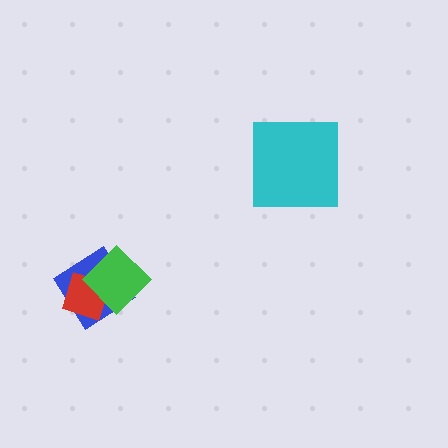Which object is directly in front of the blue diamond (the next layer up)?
The red diamond is directly in front of the blue diamond.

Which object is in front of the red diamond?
The green diamond is in front of the red diamond.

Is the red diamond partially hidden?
Yes, it is partially covered by another shape.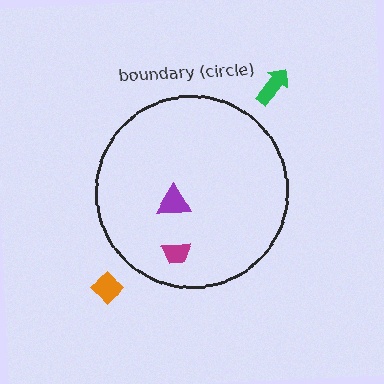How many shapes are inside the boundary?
2 inside, 2 outside.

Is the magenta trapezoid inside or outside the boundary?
Inside.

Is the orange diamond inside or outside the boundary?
Outside.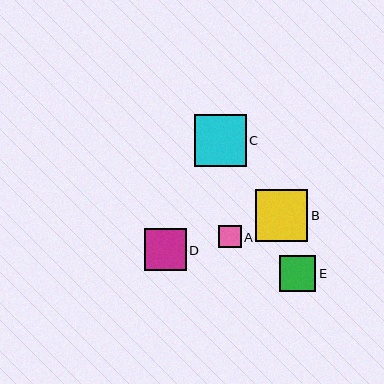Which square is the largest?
Square C is the largest with a size of approximately 52 pixels.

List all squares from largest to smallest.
From largest to smallest: C, B, D, E, A.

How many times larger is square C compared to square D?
Square C is approximately 1.2 times the size of square D.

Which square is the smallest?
Square A is the smallest with a size of approximately 22 pixels.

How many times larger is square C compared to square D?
Square C is approximately 1.2 times the size of square D.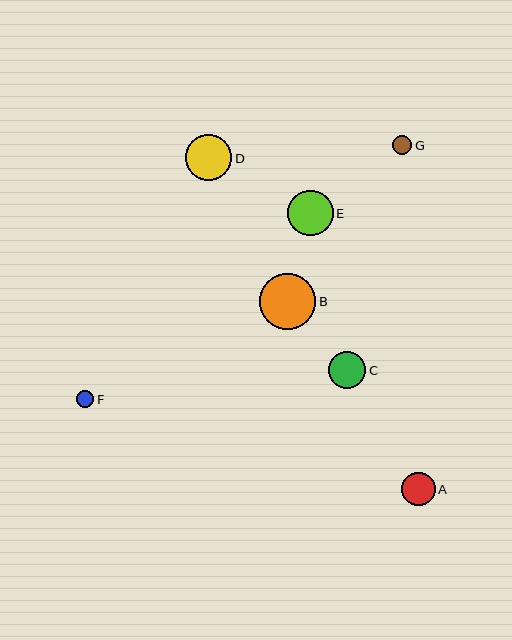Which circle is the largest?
Circle B is the largest with a size of approximately 56 pixels.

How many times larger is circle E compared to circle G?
Circle E is approximately 2.4 times the size of circle G.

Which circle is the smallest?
Circle F is the smallest with a size of approximately 17 pixels.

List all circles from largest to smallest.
From largest to smallest: B, D, E, C, A, G, F.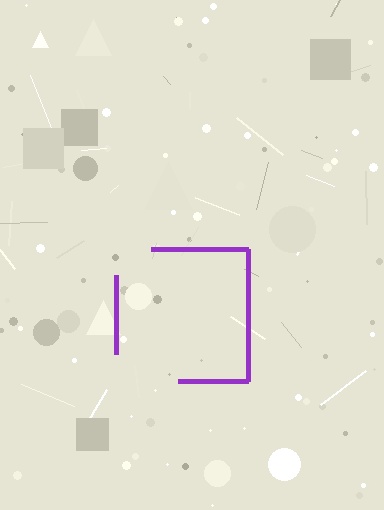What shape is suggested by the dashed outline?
The dashed outline suggests a square.